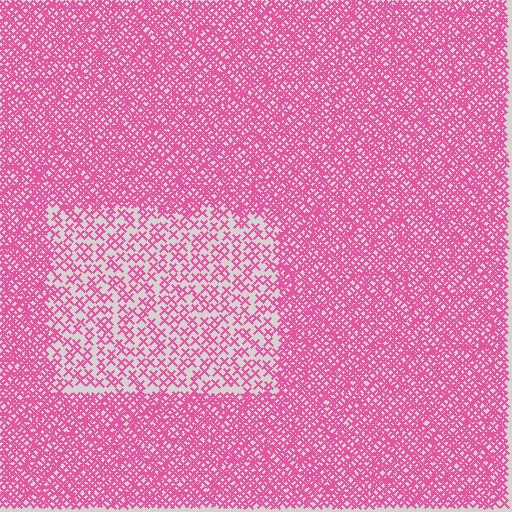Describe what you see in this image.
The image contains small pink elements arranged at two different densities. A rectangle-shaped region is visible where the elements are less densely packed than the surrounding area.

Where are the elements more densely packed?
The elements are more densely packed outside the rectangle boundary.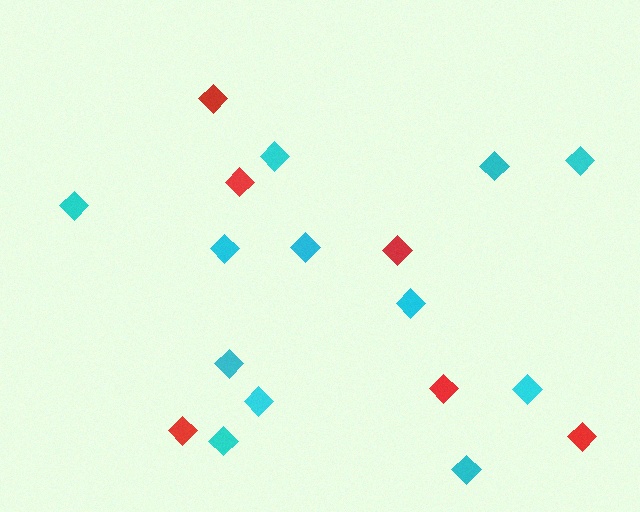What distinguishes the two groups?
There are 2 groups: one group of cyan diamonds (12) and one group of red diamonds (6).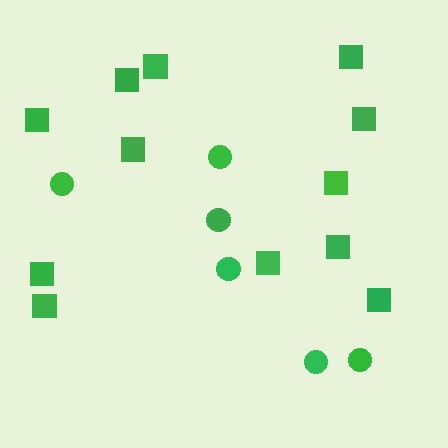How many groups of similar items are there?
There are 2 groups: one group of squares (12) and one group of circles (6).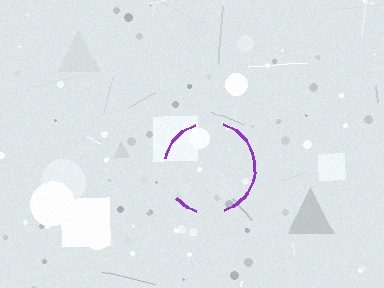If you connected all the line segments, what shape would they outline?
They would outline a circle.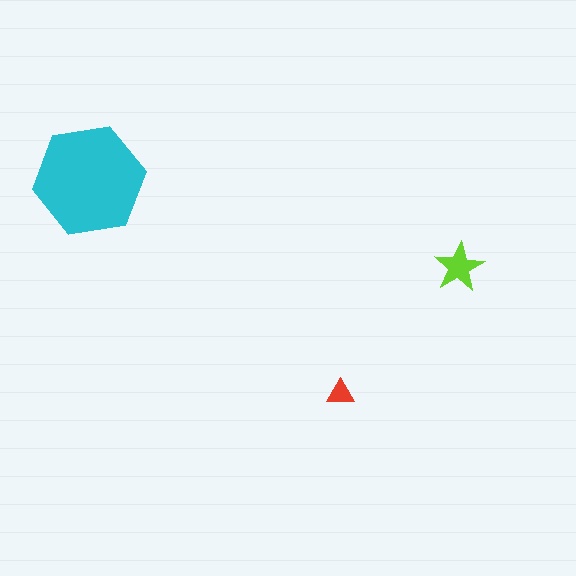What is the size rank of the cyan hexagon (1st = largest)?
1st.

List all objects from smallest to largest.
The red triangle, the lime star, the cyan hexagon.